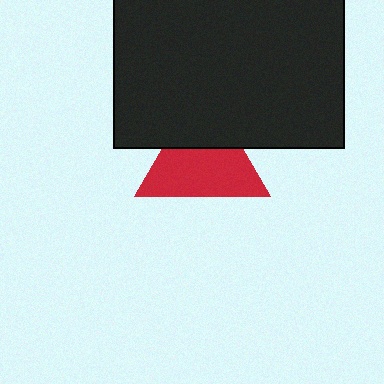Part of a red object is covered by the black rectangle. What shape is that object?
It is a triangle.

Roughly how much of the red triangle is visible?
About half of it is visible (roughly 64%).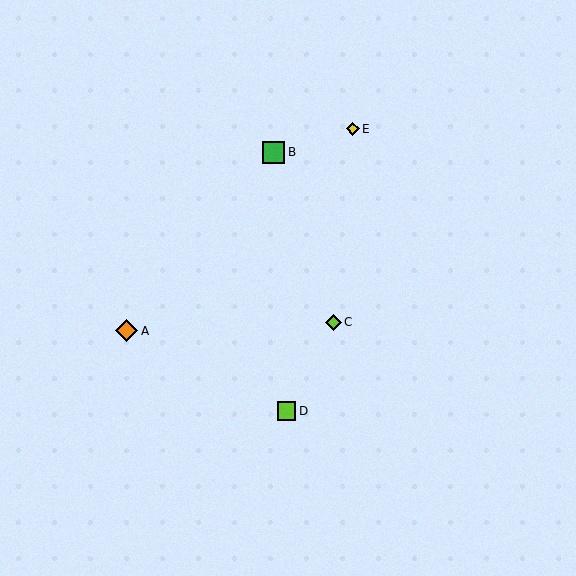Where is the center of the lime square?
The center of the lime square is at (287, 411).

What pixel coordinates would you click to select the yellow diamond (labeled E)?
Click at (353, 129) to select the yellow diamond E.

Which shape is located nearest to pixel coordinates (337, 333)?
The lime diamond (labeled C) at (333, 322) is nearest to that location.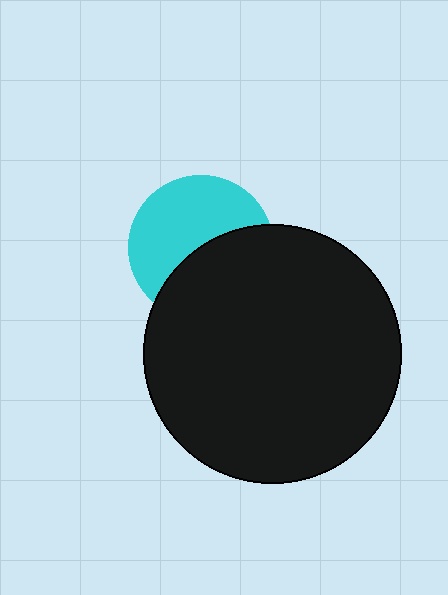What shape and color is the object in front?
The object in front is a black circle.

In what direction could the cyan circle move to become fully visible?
The cyan circle could move up. That would shift it out from behind the black circle entirely.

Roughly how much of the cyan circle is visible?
About half of it is visible (roughly 55%).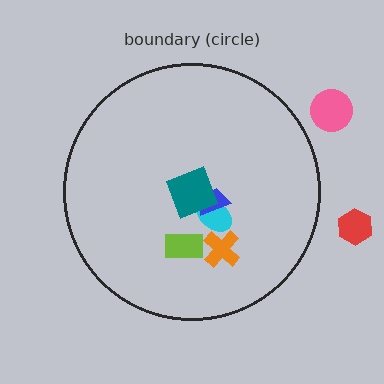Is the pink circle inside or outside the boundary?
Outside.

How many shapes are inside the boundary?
5 inside, 2 outside.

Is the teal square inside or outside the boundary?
Inside.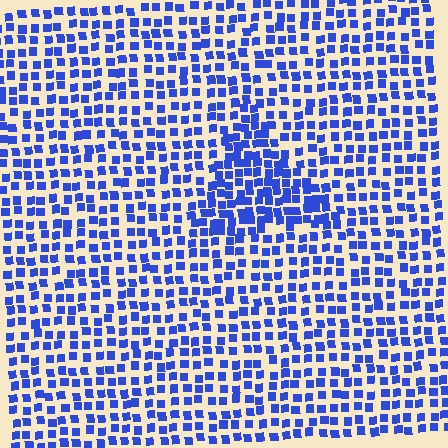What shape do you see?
I see a triangle.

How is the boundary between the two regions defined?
The boundary is defined by a change in element density (approximately 1.7x ratio). All elements are the same color, size, and shape.